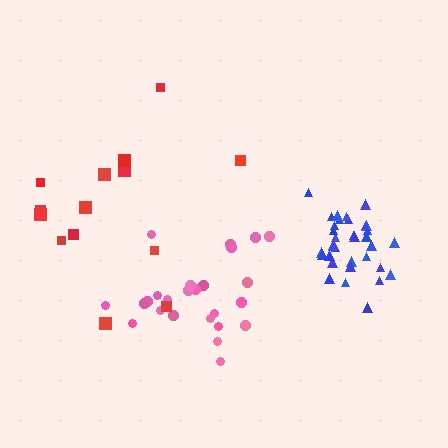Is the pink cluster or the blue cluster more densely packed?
Blue.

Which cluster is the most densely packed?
Blue.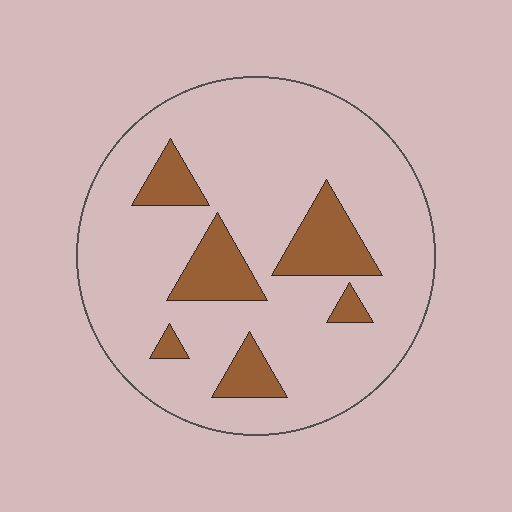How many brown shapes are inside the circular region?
6.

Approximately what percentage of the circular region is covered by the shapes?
Approximately 15%.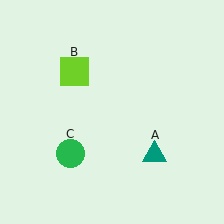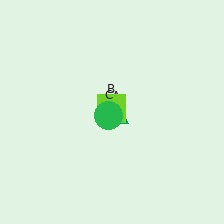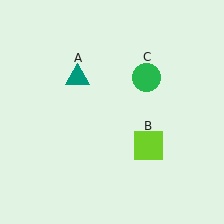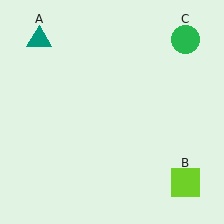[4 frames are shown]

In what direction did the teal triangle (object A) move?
The teal triangle (object A) moved up and to the left.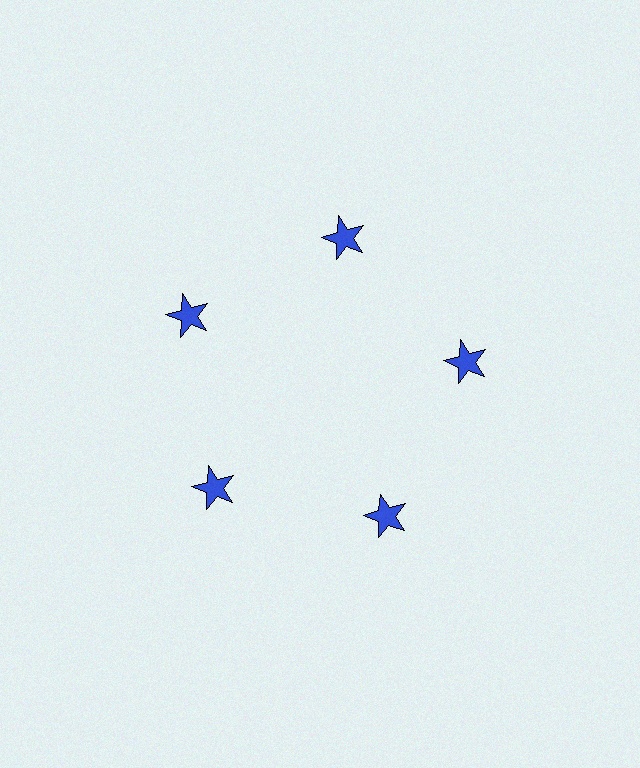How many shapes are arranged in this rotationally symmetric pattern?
There are 5 shapes, arranged in 5 groups of 1.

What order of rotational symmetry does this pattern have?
This pattern has 5-fold rotational symmetry.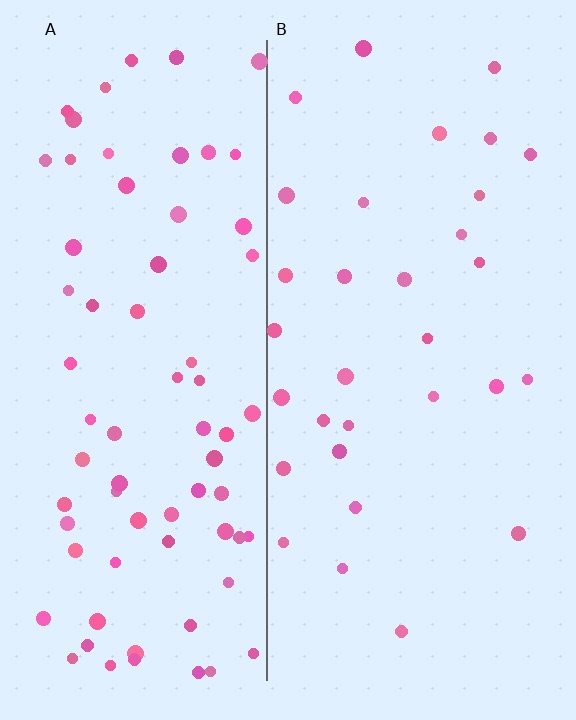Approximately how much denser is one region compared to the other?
Approximately 2.3× — region A over region B.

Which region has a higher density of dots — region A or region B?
A (the left).